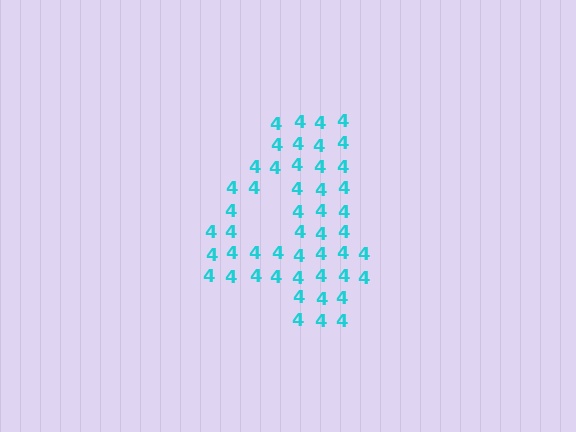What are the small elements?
The small elements are digit 4's.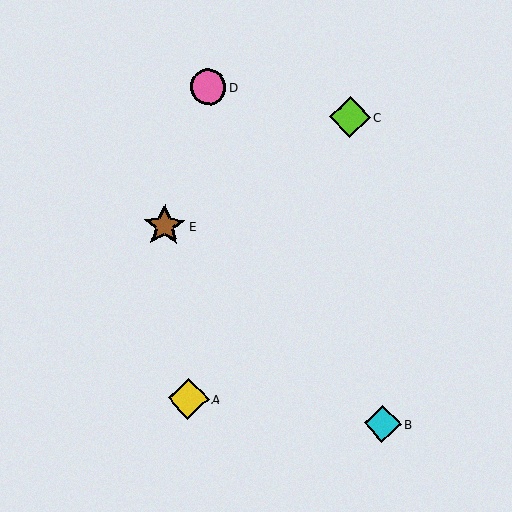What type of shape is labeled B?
Shape B is a cyan diamond.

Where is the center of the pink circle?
The center of the pink circle is at (208, 87).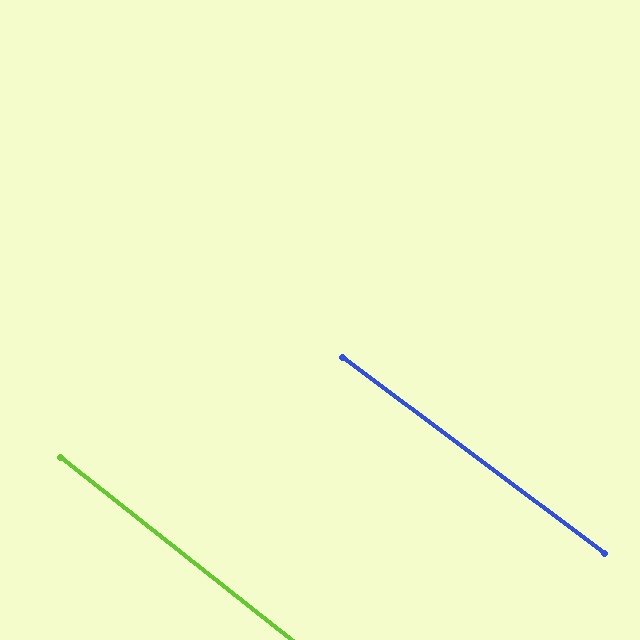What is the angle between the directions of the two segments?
Approximately 2 degrees.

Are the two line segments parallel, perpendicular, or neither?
Parallel — their directions differ by only 1.6°.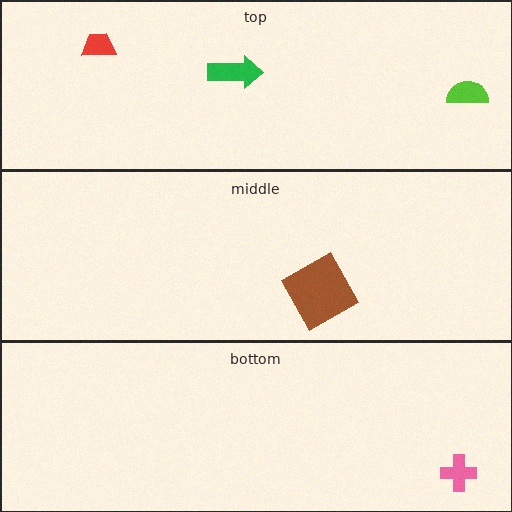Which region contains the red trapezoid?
The top region.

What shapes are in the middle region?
The brown square.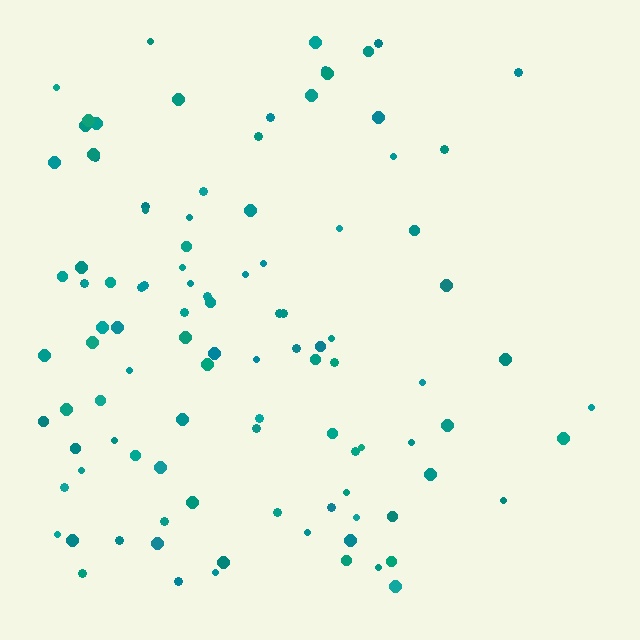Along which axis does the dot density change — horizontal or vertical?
Horizontal.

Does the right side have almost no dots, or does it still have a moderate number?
Still a moderate number, just noticeably fewer than the left.